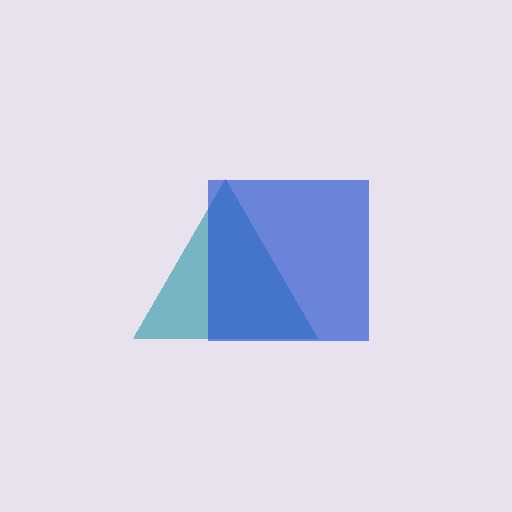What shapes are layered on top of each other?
The layered shapes are: a teal triangle, a blue square.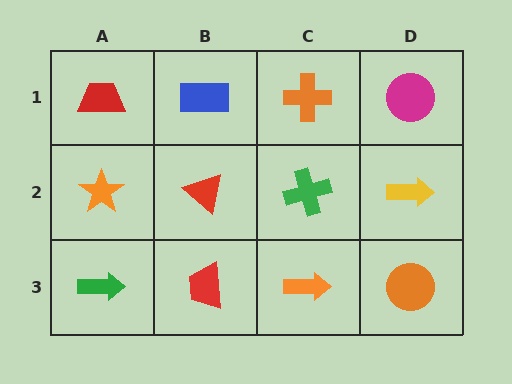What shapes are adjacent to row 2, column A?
A red trapezoid (row 1, column A), a green arrow (row 3, column A), a red triangle (row 2, column B).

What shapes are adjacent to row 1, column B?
A red triangle (row 2, column B), a red trapezoid (row 1, column A), an orange cross (row 1, column C).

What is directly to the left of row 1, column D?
An orange cross.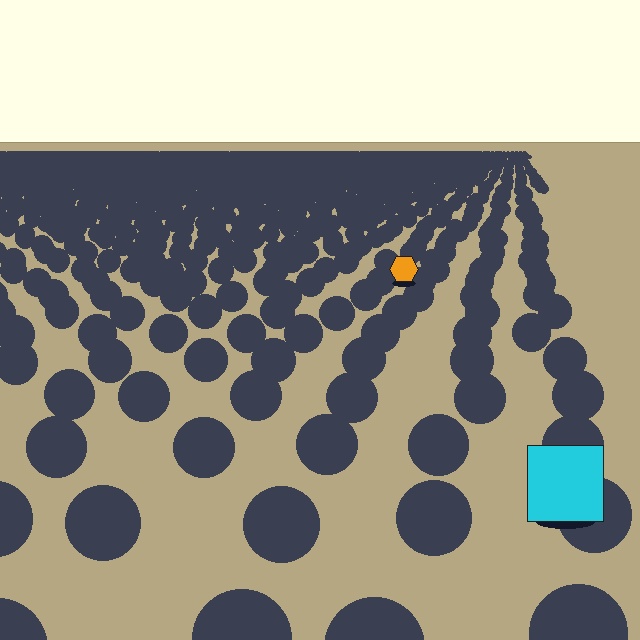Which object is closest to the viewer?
The cyan square is closest. The texture marks near it are larger and more spread out.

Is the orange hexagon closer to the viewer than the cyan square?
No. The cyan square is closer — you can tell from the texture gradient: the ground texture is coarser near it.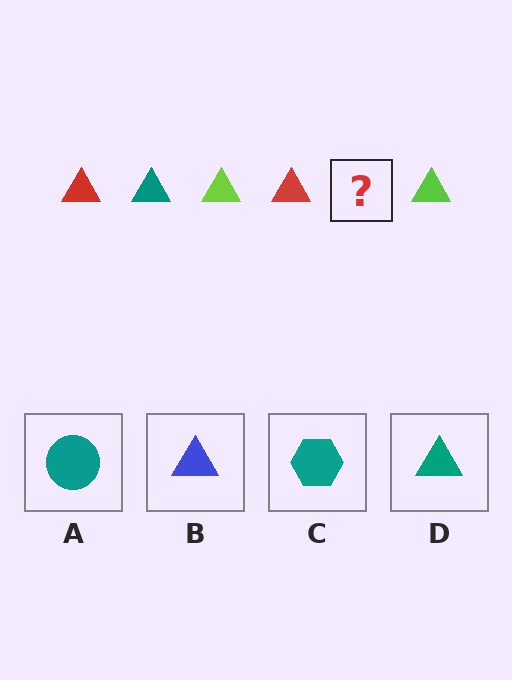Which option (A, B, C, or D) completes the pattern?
D.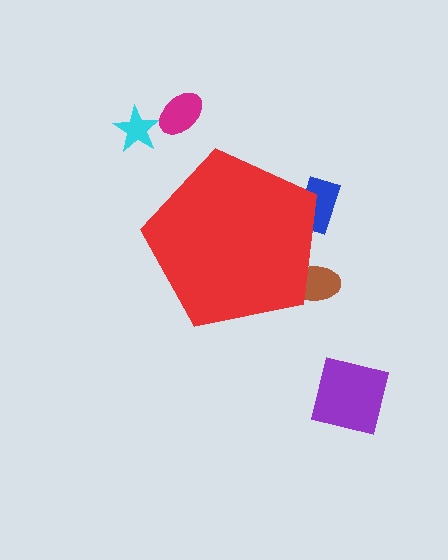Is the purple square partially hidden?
No, the purple square is fully visible.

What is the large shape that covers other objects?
A red pentagon.